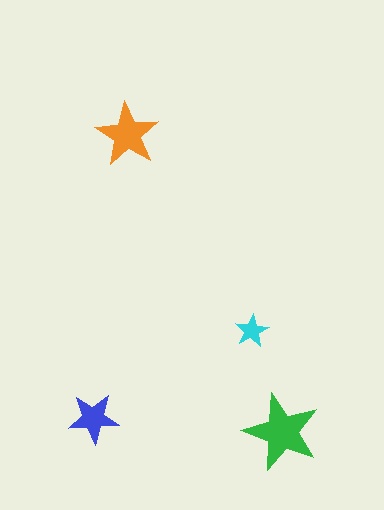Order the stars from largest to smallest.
the green one, the orange one, the blue one, the cyan one.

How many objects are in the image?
There are 4 objects in the image.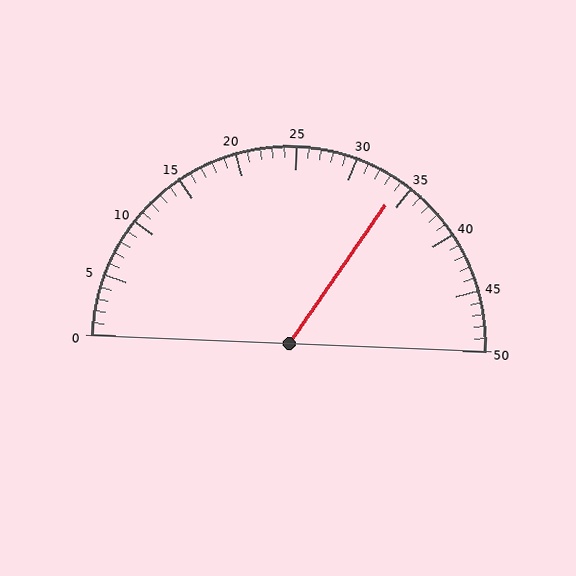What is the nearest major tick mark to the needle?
The nearest major tick mark is 35.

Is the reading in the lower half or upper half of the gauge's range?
The reading is in the upper half of the range (0 to 50).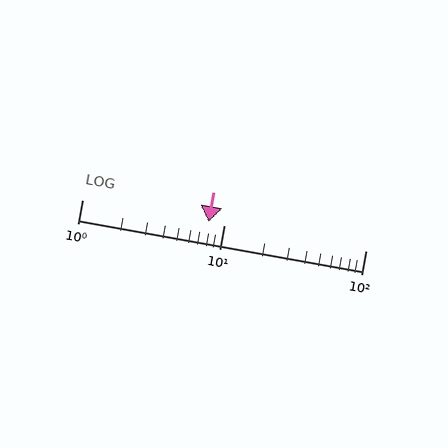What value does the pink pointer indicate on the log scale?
The pointer indicates approximately 7.8.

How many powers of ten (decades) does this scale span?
The scale spans 2 decades, from 1 to 100.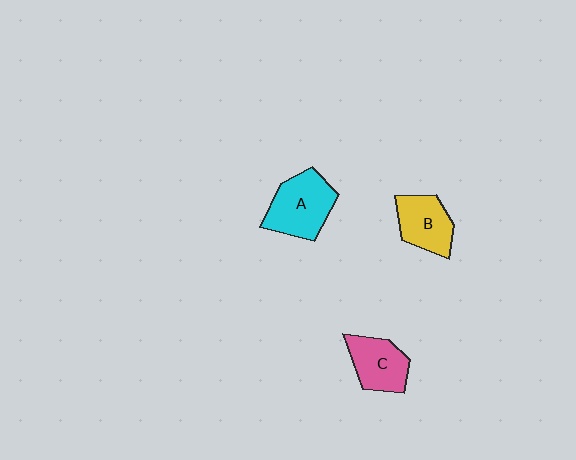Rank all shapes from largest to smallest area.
From largest to smallest: A (cyan), B (yellow), C (pink).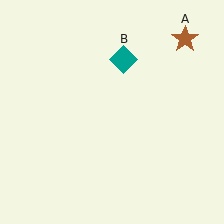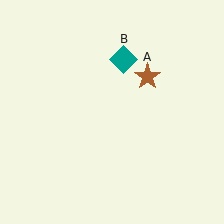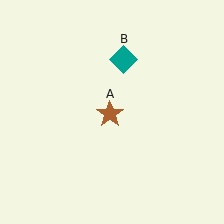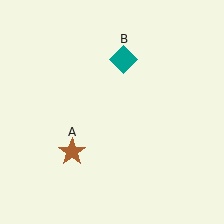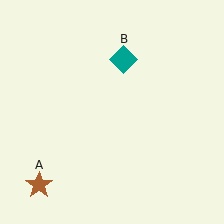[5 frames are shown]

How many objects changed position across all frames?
1 object changed position: brown star (object A).